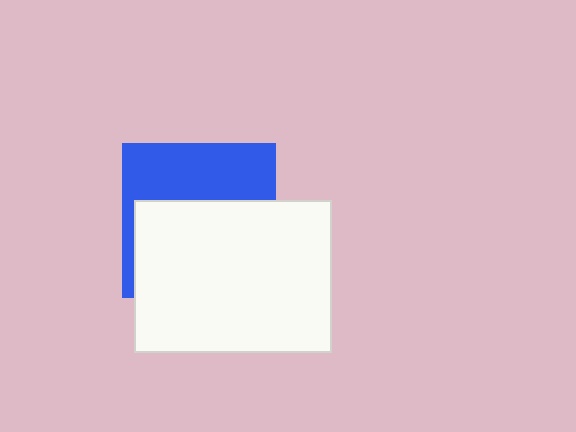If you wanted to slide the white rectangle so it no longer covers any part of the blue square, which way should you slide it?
Slide it down — that is the most direct way to separate the two shapes.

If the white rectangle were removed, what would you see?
You would see the complete blue square.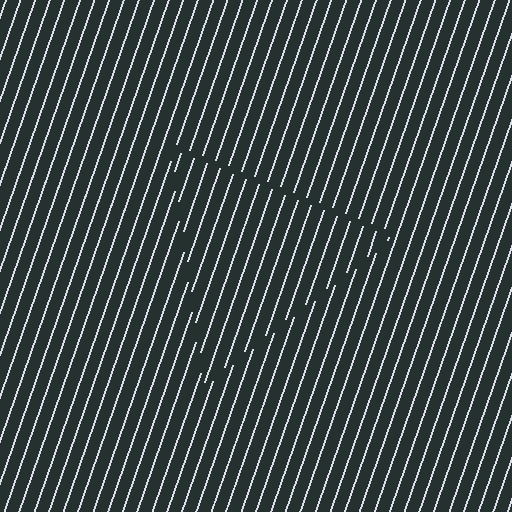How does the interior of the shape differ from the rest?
The interior of the shape contains the same grating, shifted by half a period — the contour is defined by the phase discontinuity where line-ends from the inner and outer gratings abut.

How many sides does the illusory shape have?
3 sides — the line-ends trace a triangle.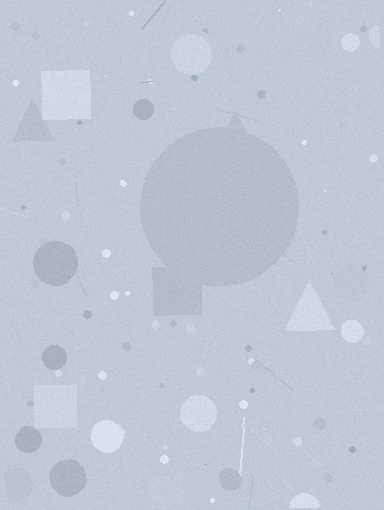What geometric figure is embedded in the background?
A circle is embedded in the background.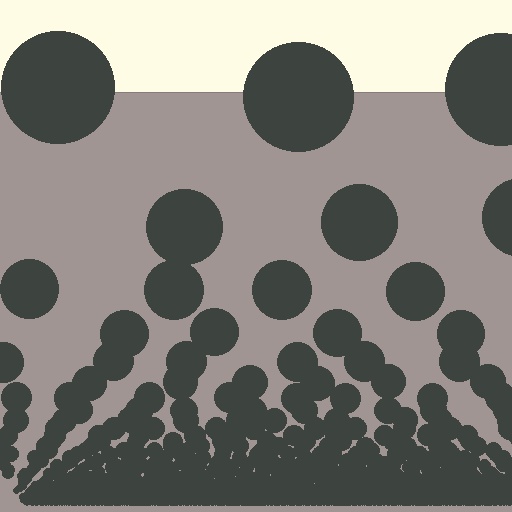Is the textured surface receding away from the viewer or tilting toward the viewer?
The surface appears to tilt toward the viewer. Texture elements get larger and sparser toward the top.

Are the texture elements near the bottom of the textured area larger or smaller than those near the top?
Smaller. The gradient is inverted — elements near the bottom are smaller and denser.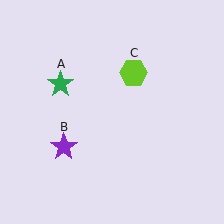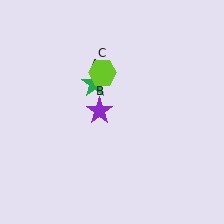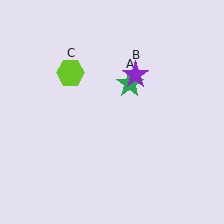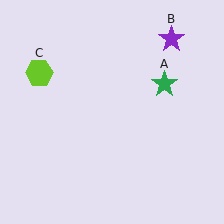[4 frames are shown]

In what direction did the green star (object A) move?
The green star (object A) moved right.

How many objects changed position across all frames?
3 objects changed position: green star (object A), purple star (object B), lime hexagon (object C).